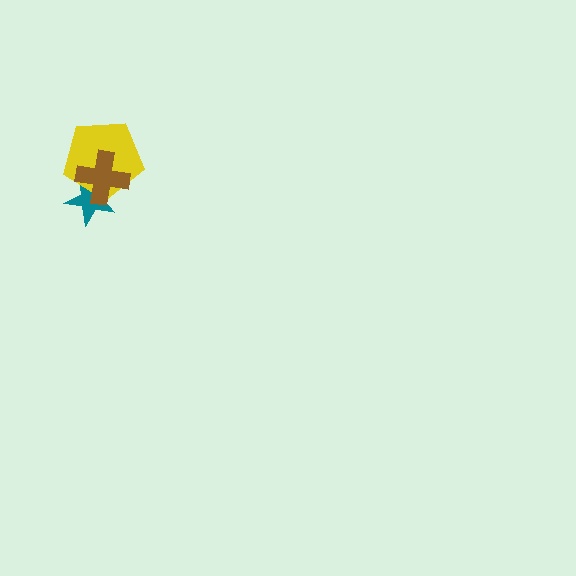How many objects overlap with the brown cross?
2 objects overlap with the brown cross.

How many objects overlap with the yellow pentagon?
2 objects overlap with the yellow pentagon.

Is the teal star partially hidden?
Yes, it is partially covered by another shape.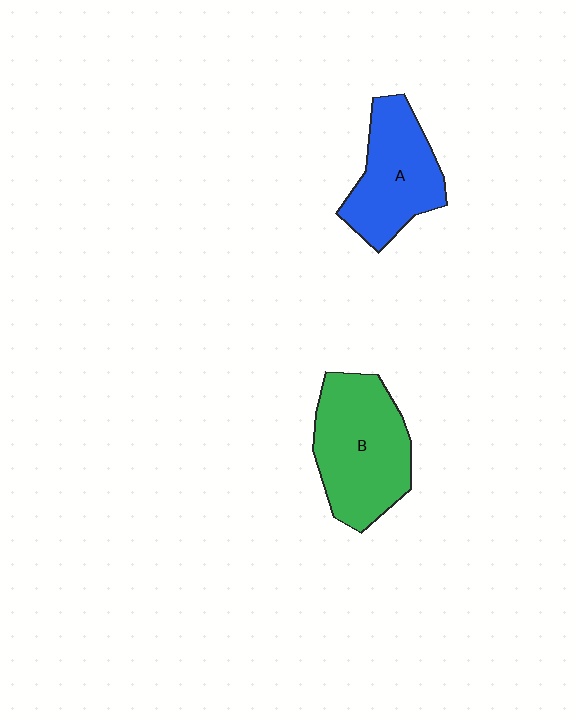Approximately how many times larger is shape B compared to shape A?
Approximately 1.2 times.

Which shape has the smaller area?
Shape A (blue).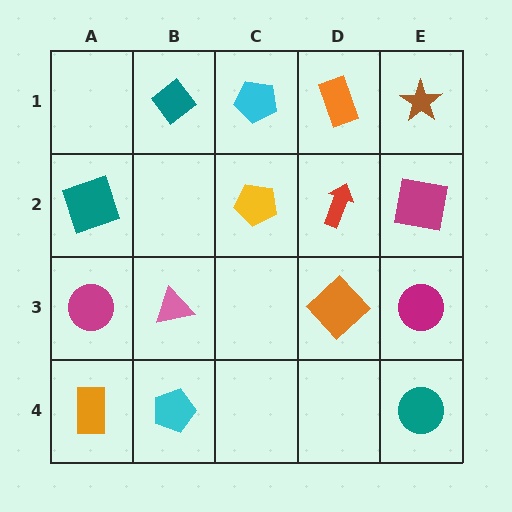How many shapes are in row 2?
4 shapes.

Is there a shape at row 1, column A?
No, that cell is empty.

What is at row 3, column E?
A magenta circle.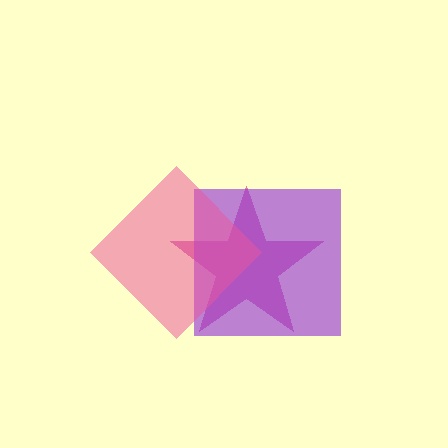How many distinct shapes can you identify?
There are 3 distinct shapes: a magenta star, a purple square, a pink diamond.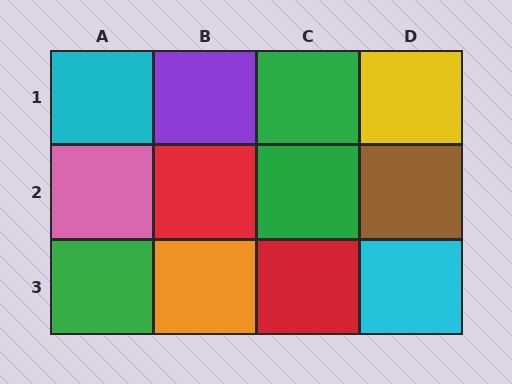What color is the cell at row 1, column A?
Cyan.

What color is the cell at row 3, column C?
Red.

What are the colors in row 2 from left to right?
Pink, red, green, brown.